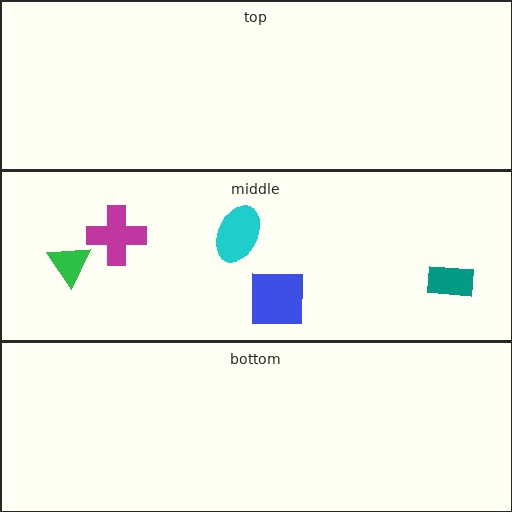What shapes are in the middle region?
The blue square, the green triangle, the cyan ellipse, the magenta cross, the teal rectangle.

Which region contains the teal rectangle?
The middle region.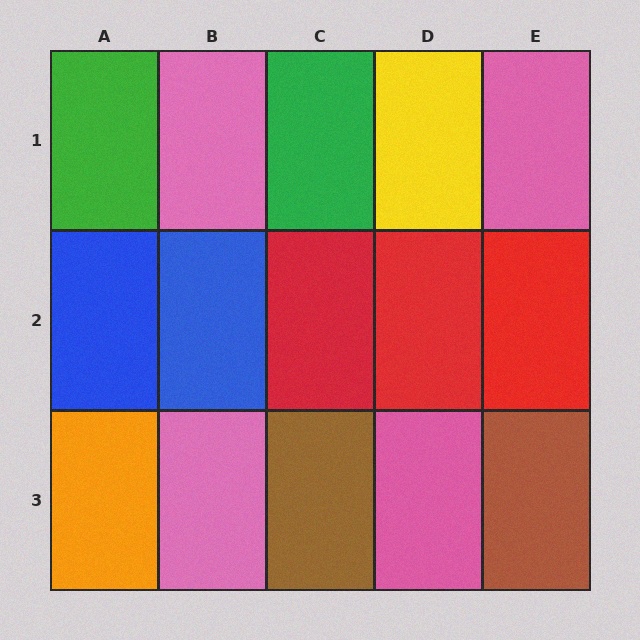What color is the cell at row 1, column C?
Green.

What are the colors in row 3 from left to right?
Orange, pink, brown, pink, brown.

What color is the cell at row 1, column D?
Yellow.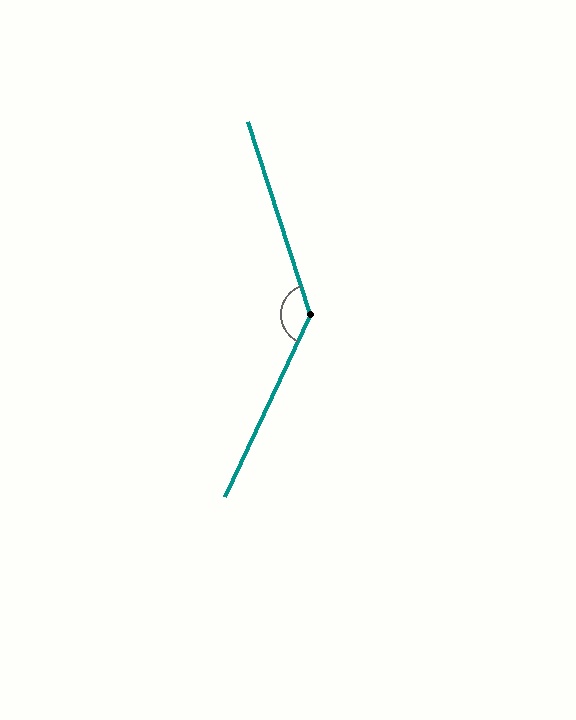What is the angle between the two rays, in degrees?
Approximately 137 degrees.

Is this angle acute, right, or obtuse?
It is obtuse.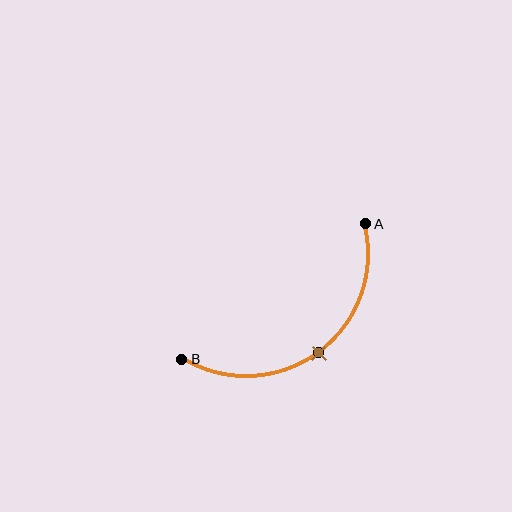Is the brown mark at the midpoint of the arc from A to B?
Yes. The brown mark lies on the arc at equal arc-length from both A and B — it is the arc midpoint.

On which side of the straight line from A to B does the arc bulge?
The arc bulges below and to the right of the straight line connecting A and B.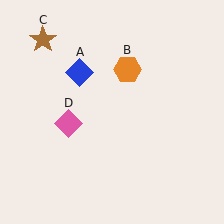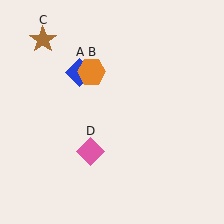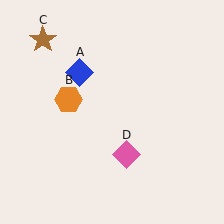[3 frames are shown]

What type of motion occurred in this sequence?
The orange hexagon (object B), pink diamond (object D) rotated counterclockwise around the center of the scene.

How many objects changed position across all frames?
2 objects changed position: orange hexagon (object B), pink diamond (object D).